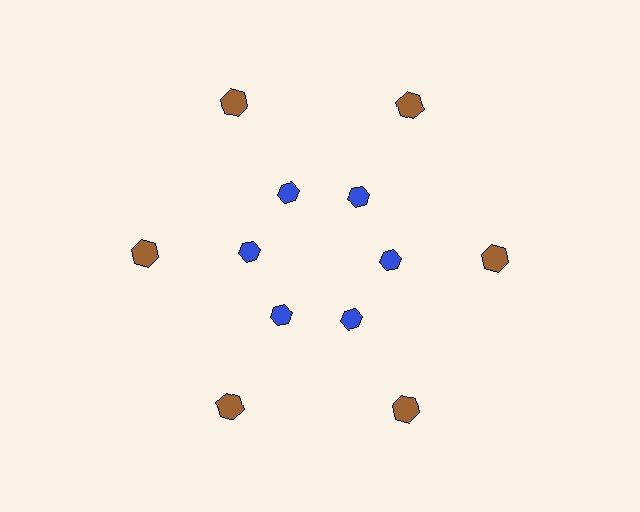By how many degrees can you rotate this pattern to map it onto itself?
The pattern maps onto itself every 60 degrees of rotation.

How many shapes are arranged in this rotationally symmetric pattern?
There are 12 shapes, arranged in 6 groups of 2.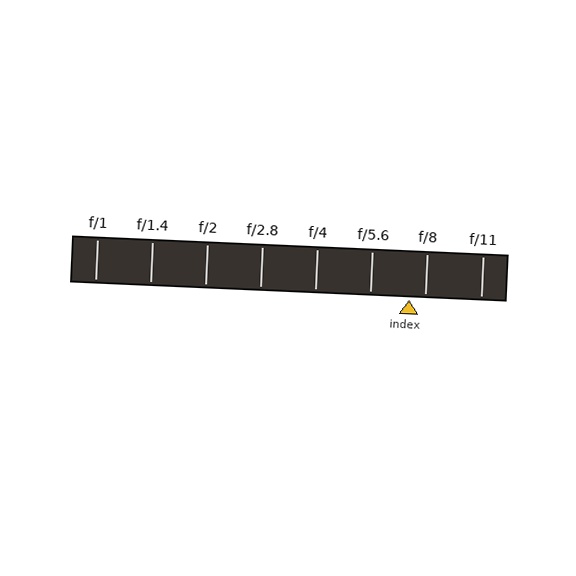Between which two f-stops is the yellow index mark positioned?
The index mark is between f/5.6 and f/8.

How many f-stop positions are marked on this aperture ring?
There are 8 f-stop positions marked.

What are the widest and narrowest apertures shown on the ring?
The widest aperture shown is f/1 and the narrowest is f/11.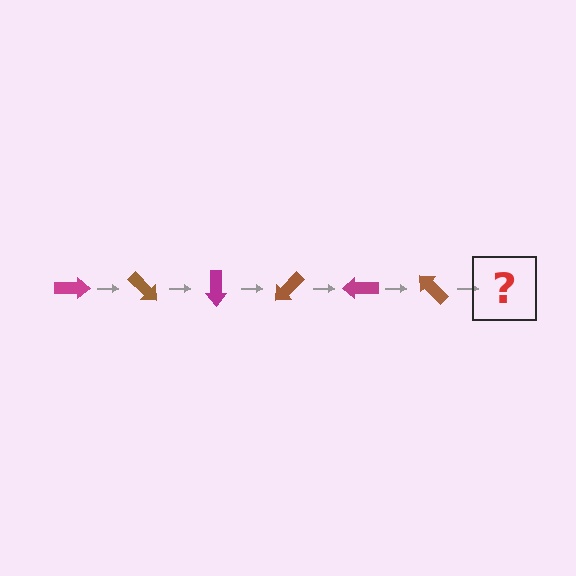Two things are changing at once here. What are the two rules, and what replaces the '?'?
The two rules are that it rotates 45 degrees each step and the color cycles through magenta and brown. The '?' should be a magenta arrow, rotated 270 degrees from the start.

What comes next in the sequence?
The next element should be a magenta arrow, rotated 270 degrees from the start.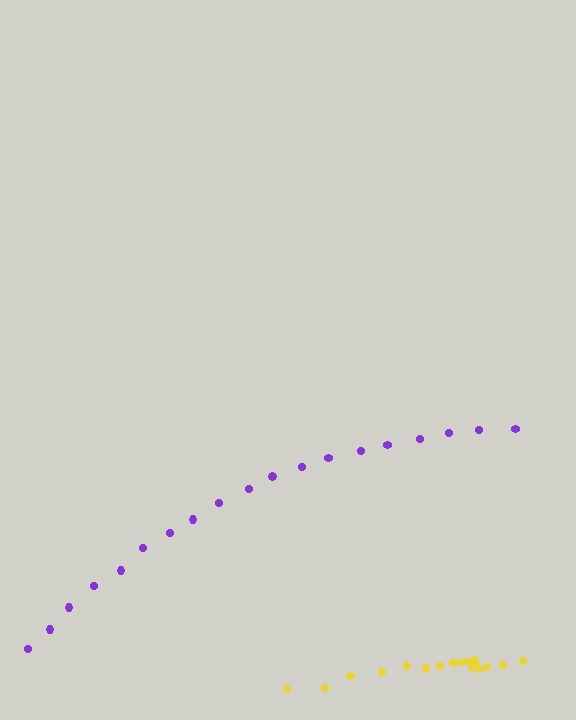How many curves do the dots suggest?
There are 2 distinct paths.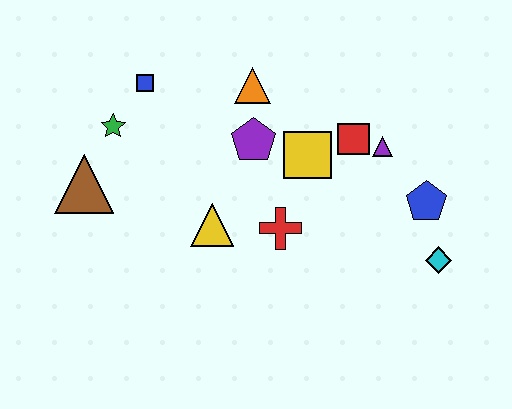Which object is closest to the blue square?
The green star is closest to the blue square.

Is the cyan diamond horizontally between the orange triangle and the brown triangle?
No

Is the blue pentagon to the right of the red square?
Yes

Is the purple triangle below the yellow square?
No